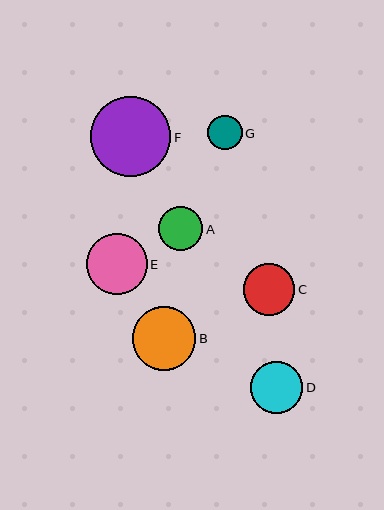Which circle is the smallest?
Circle G is the smallest with a size of approximately 35 pixels.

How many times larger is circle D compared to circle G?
Circle D is approximately 1.5 times the size of circle G.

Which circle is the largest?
Circle F is the largest with a size of approximately 80 pixels.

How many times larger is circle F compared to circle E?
Circle F is approximately 1.3 times the size of circle E.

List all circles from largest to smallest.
From largest to smallest: F, B, E, D, C, A, G.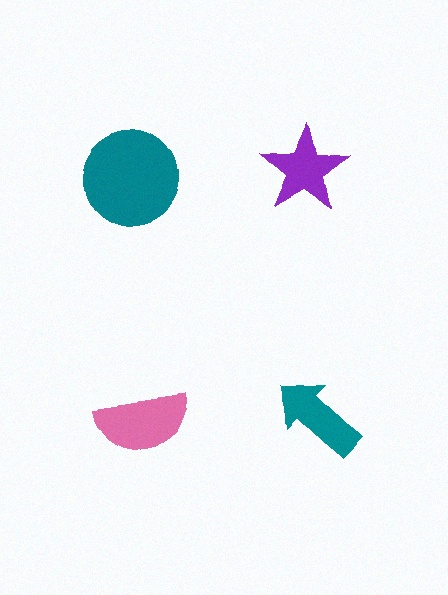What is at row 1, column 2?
A purple star.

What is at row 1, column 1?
A teal circle.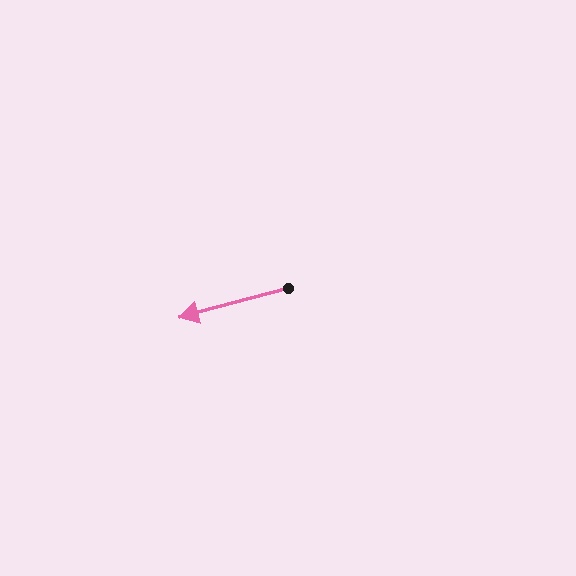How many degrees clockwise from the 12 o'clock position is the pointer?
Approximately 255 degrees.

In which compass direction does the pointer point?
West.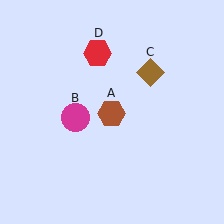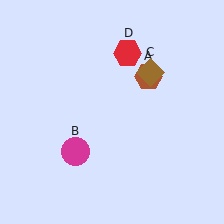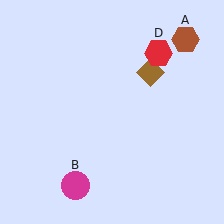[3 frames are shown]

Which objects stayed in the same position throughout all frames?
Brown diamond (object C) remained stationary.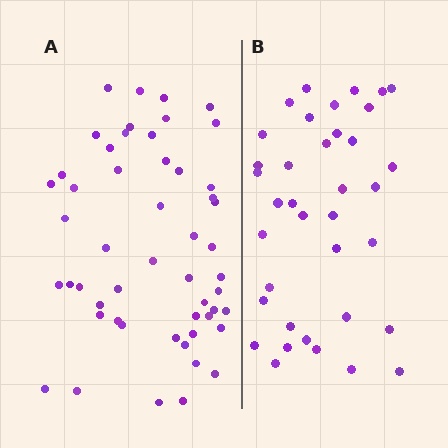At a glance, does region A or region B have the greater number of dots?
Region A (the left region) has more dots.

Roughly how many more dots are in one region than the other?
Region A has approximately 15 more dots than region B.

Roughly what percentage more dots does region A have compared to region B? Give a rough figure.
About 40% more.